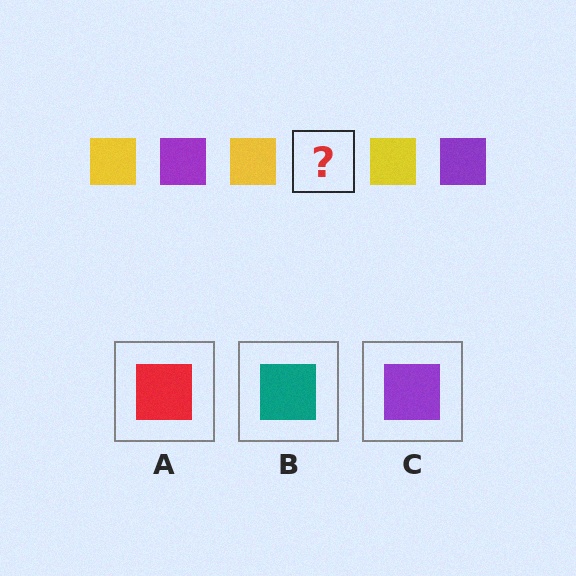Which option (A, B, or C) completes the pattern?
C.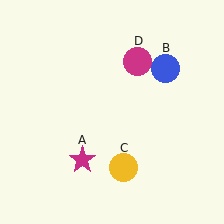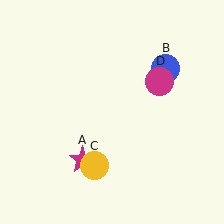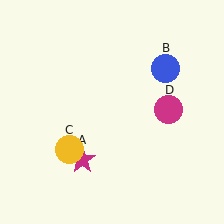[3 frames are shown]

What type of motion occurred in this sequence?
The yellow circle (object C), magenta circle (object D) rotated clockwise around the center of the scene.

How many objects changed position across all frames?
2 objects changed position: yellow circle (object C), magenta circle (object D).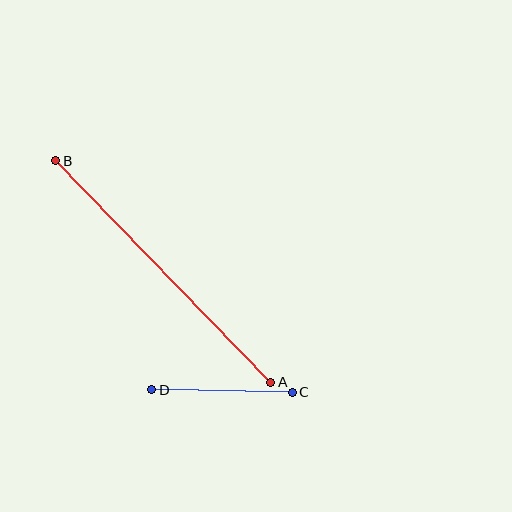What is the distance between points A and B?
The distance is approximately 309 pixels.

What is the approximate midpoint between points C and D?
The midpoint is at approximately (222, 391) pixels.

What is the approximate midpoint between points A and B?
The midpoint is at approximately (163, 271) pixels.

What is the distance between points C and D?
The distance is approximately 140 pixels.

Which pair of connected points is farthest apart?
Points A and B are farthest apart.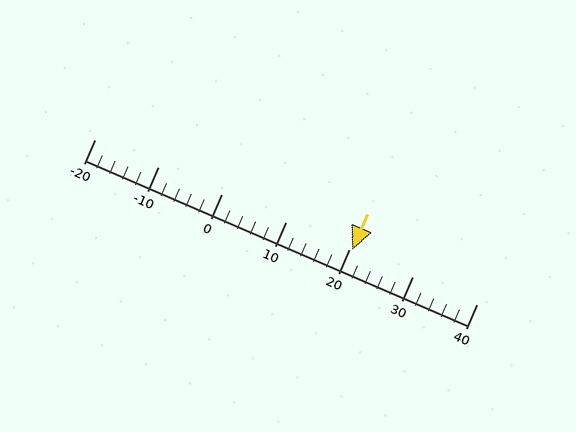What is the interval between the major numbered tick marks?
The major tick marks are spaced 10 units apart.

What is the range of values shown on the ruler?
The ruler shows values from -20 to 40.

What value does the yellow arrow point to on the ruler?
The yellow arrow points to approximately 20.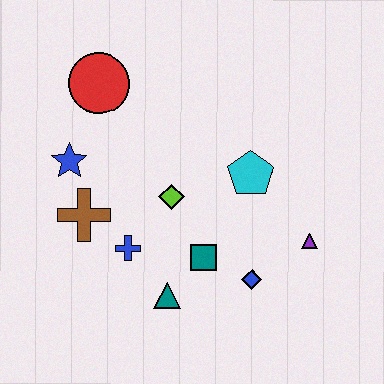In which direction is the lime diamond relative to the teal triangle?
The lime diamond is above the teal triangle.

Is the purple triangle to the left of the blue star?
No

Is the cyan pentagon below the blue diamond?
No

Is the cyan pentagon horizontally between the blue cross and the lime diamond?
No